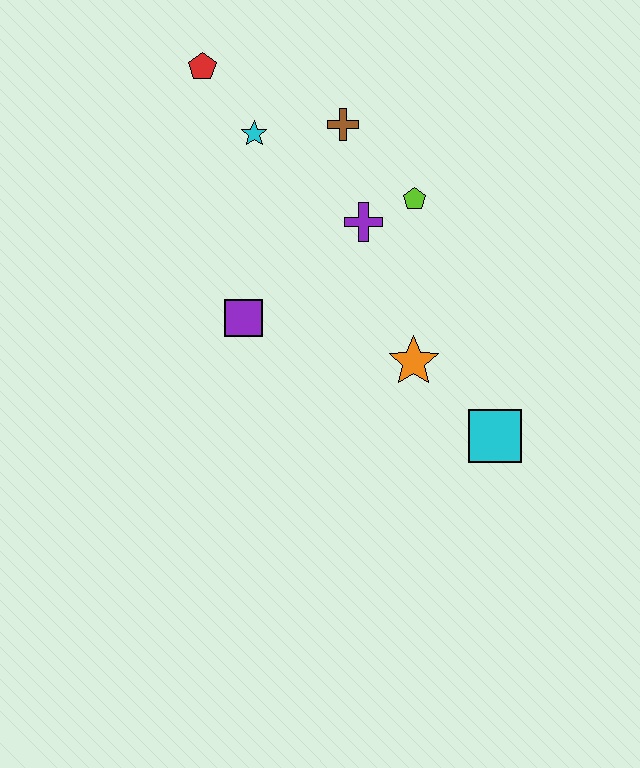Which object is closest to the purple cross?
The lime pentagon is closest to the purple cross.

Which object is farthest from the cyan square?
The red pentagon is farthest from the cyan square.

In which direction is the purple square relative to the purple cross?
The purple square is to the left of the purple cross.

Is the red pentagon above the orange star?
Yes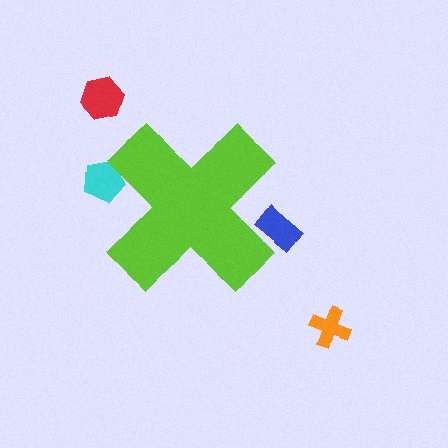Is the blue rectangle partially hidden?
Yes, the blue rectangle is partially hidden behind the lime cross.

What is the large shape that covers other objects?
A lime cross.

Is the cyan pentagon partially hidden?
Yes, the cyan pentagon is partially hidden behind the lime cross.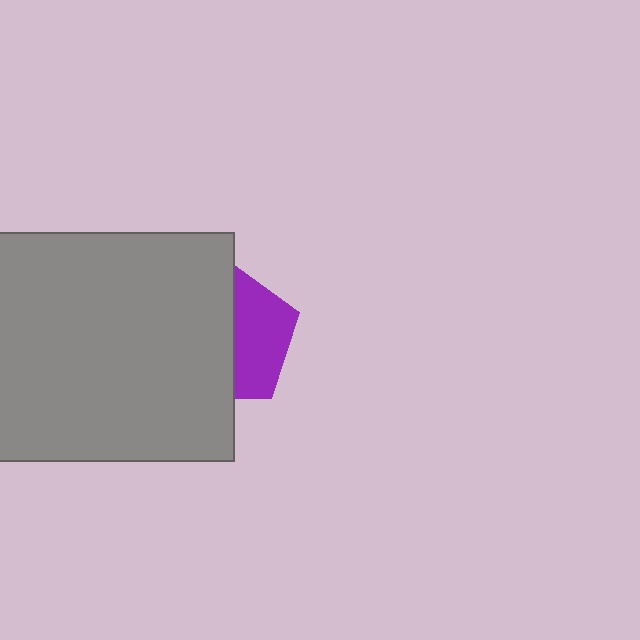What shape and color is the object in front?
The object in front is a gray rectangle.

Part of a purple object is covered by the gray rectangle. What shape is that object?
It is a pentagon.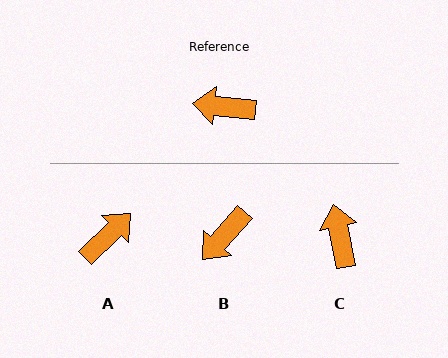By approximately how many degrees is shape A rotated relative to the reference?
Approximately 130 degrees clockwise.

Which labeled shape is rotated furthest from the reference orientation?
A, about 130 degrees away.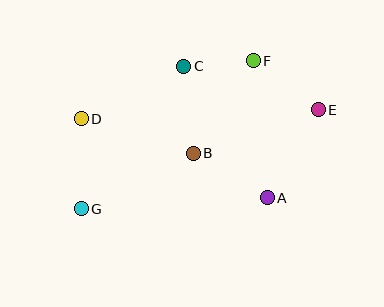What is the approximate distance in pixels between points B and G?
The distance between B and G is approximately 125 pixels.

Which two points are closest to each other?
Points C and F are closest to each other.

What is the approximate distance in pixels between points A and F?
The distance between A and F is approximately 138 pixels.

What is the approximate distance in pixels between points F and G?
The distance between F and G is approximately 227 pixels.